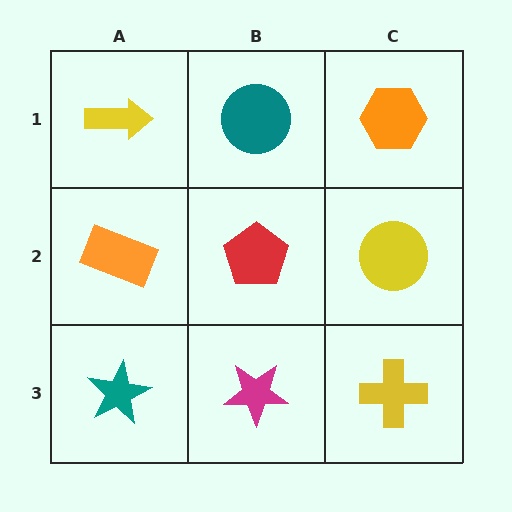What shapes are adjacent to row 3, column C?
A yellow circle (row 2, column C), a magenta star (row 3, column B).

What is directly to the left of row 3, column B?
A teal star.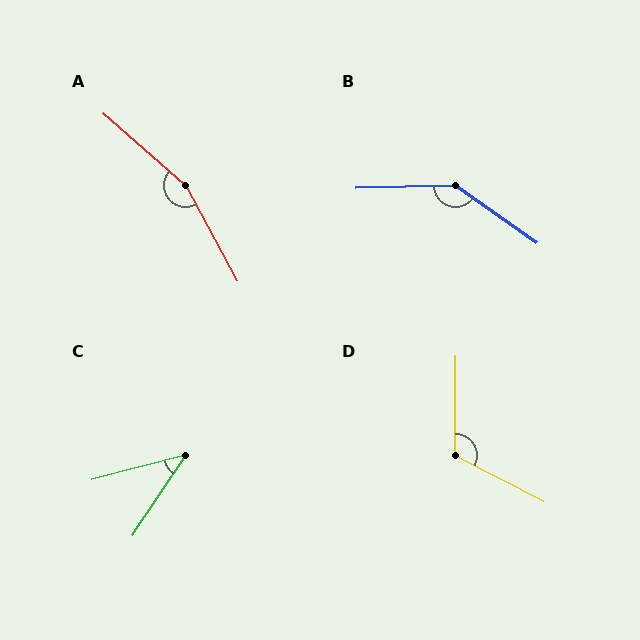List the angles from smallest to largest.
C (42°), D (117°), B (143°), A (160°).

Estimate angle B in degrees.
Approximately 143 degrees.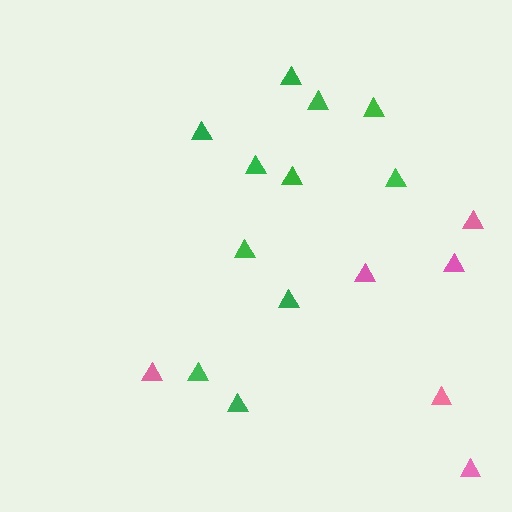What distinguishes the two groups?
There are 2 groups: one group of pink triangles (6) and one group of green triangles (11).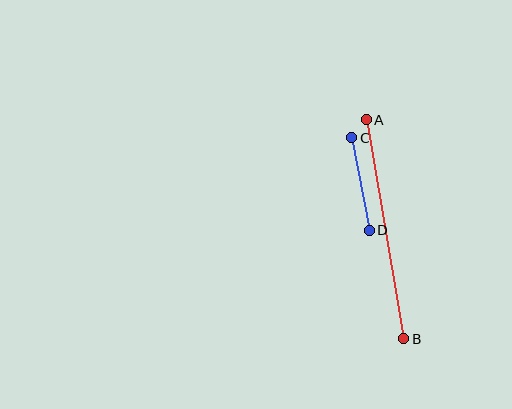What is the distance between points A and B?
The distance is approximately 222 pixels.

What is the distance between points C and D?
The distance is approximately 94 pixels.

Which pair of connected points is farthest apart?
Points A and B are farthest apart.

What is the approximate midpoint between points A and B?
The midpoint is at approximately (385, 229) pixels.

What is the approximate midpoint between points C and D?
The midpoint is at approximately (360, 184) pixels.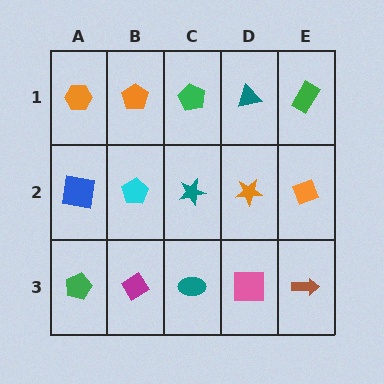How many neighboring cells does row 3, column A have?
2.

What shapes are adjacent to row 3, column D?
An orange star (row 2, column D), a teal ellipse (row 3, column C), a brown arrow (row 3, column E).